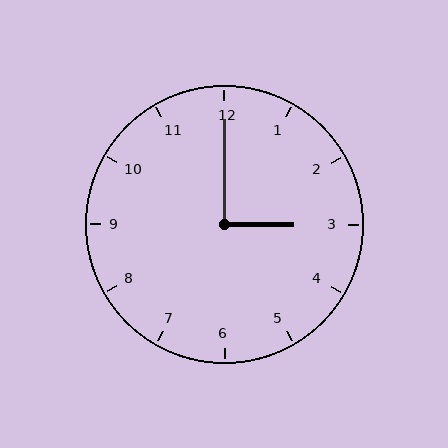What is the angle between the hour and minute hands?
Approximately 90 degrees.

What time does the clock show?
3:00.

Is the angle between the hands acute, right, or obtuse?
It is right.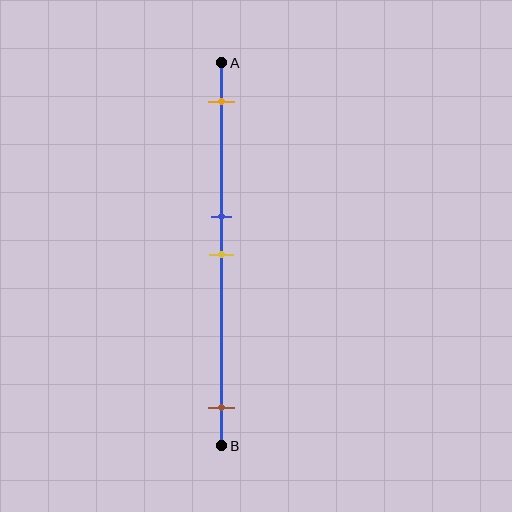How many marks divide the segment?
There are 4 marks dividing the segment.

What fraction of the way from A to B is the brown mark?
The brown mark is approximately 90% (0.9) of the way from A to B.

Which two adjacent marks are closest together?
The blue and yellow marks are the closest adjacent pair.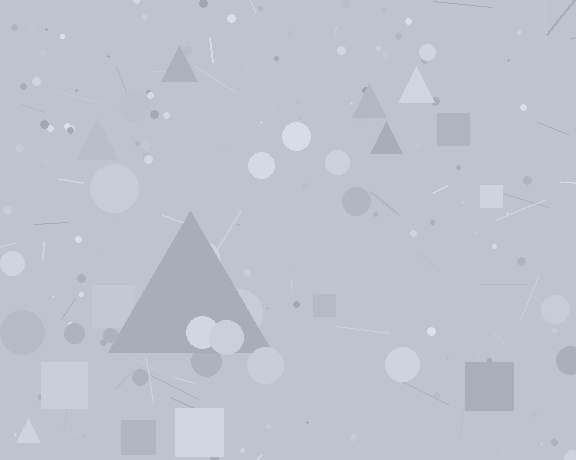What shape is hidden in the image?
A triangle is hidden in the image.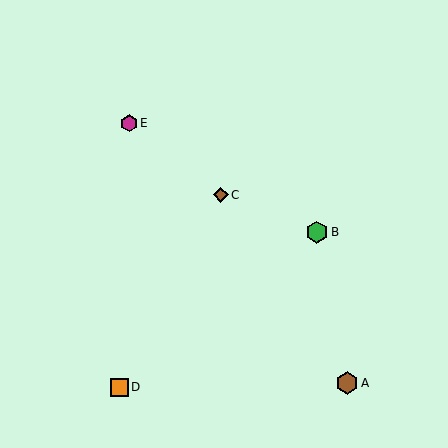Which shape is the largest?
The brown hexagon (labeled A) is the largest.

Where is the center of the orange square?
The center of the orange square is at (119, 387).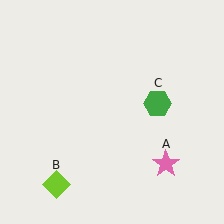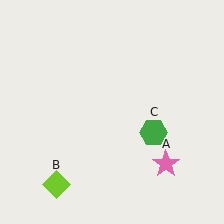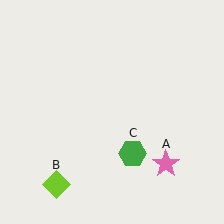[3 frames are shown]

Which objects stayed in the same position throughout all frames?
Pink star (object A) and lime diamond (object B) remained stationary.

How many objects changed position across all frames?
1 object changed position: green hexagon (object C).